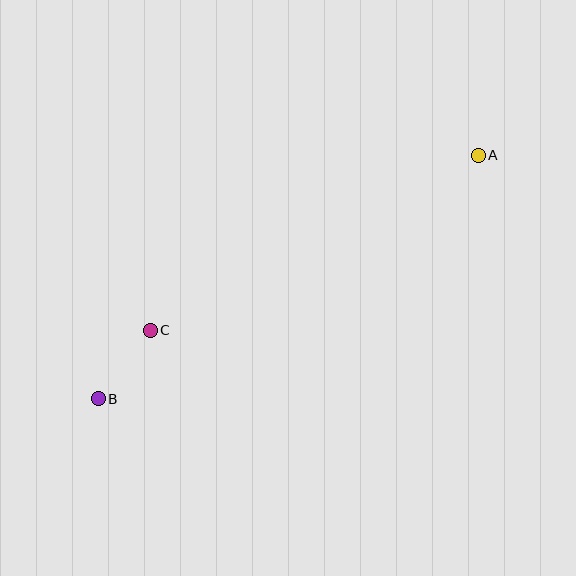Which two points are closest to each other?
Points B and C are closest to each other.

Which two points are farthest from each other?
Points A and B are farthest from each other.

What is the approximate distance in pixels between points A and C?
The distance between A and C is approximately 372 pixels.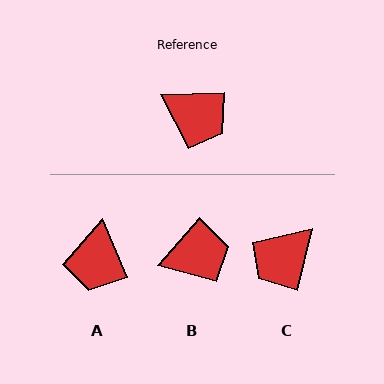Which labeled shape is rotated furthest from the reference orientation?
C, about 105 degrees away.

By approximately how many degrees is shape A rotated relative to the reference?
Approximately 69 degrees clockwise.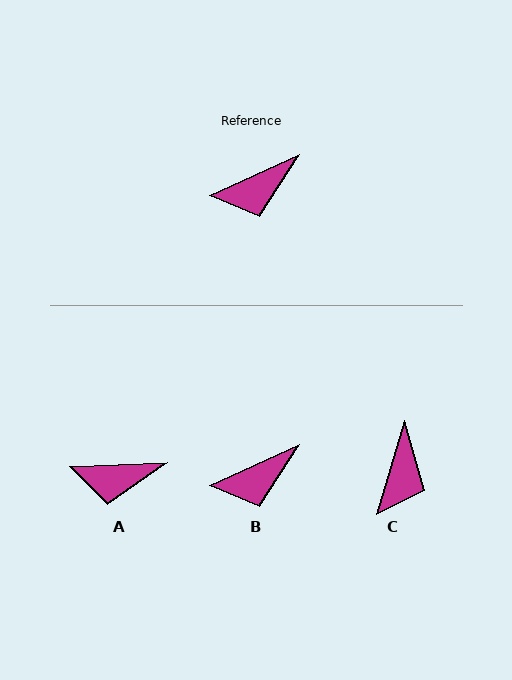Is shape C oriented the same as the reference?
No, it is off by about 49 degrees.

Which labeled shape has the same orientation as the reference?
B.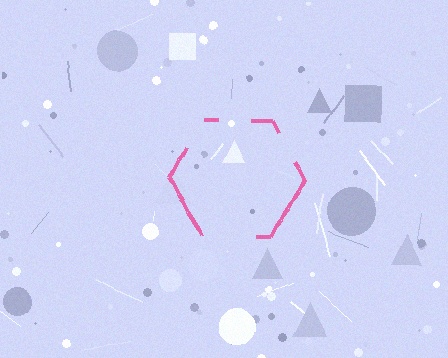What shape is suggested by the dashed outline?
The dashed outline suggests a hexagon.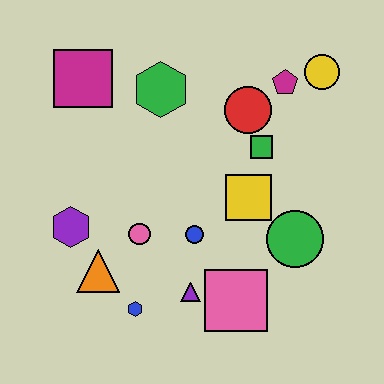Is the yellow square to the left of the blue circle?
No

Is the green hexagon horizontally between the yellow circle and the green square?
No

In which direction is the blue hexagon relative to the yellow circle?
The blue hexagon is below the yellow circle.